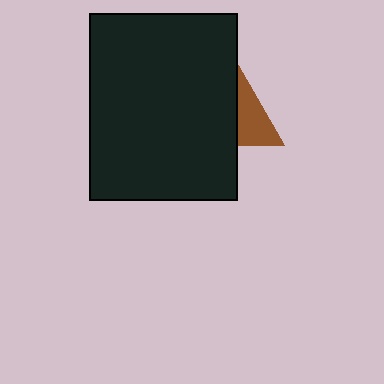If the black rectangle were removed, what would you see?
You would see the complete brown triangle.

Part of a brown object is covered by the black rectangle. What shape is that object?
It is a triangle.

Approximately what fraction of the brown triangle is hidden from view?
Roughly 56% of the brown triangle is hidden behind the black rectangle.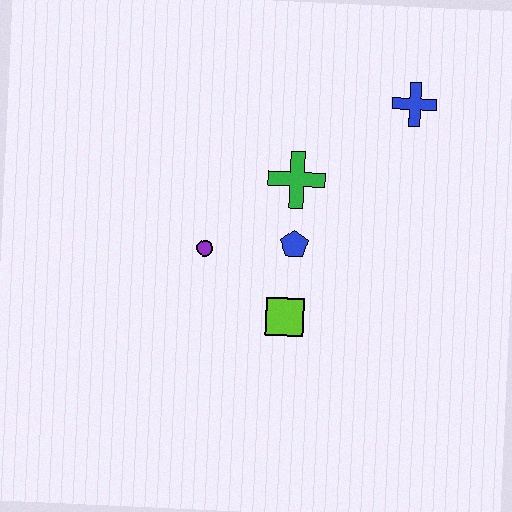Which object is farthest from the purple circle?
The blue cross is farthest from the purple circle.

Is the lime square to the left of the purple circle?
No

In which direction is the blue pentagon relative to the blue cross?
The blue pentagon is below the blue cross.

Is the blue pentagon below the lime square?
No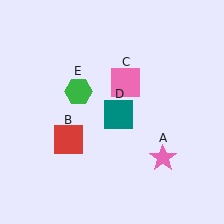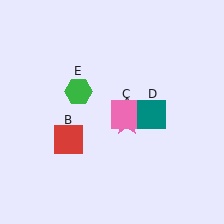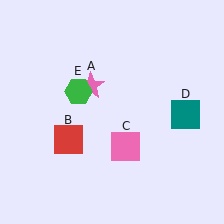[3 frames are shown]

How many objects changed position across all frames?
3 objects changed position: pink star (object A), pink square (object C), teal square (object D).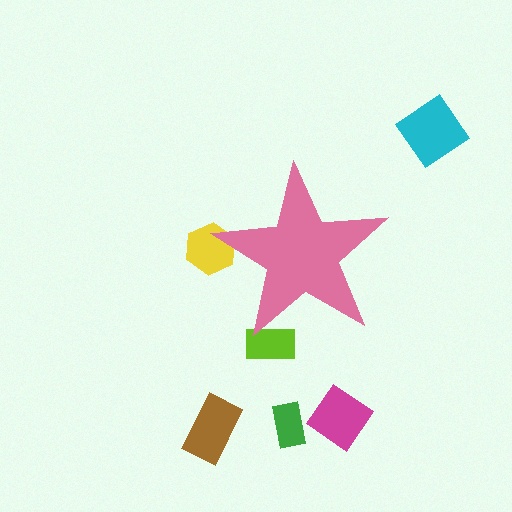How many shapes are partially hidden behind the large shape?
2 shapes are partially hidden.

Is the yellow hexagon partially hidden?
Yes, the yellow hexagon is partially hidden behind the pink star.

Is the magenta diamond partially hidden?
No, the magenta diamond is fully visible.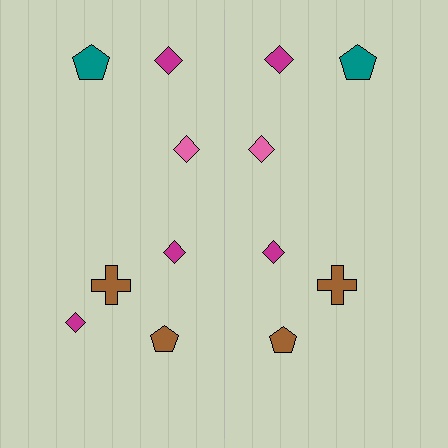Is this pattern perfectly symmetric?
No, the pattern is not perfectly symmetric. A magenta diamond is missing from the right side.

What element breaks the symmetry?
A magenta diamond is missing from the right side.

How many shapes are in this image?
There are 13 shapes in this image.